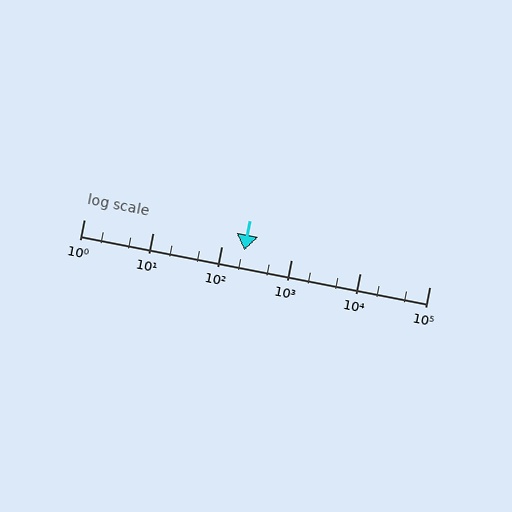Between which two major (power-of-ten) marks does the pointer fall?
The pointer is between 100 and 1000.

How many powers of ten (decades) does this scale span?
The scale spans 5 decades, from 1 to 100000.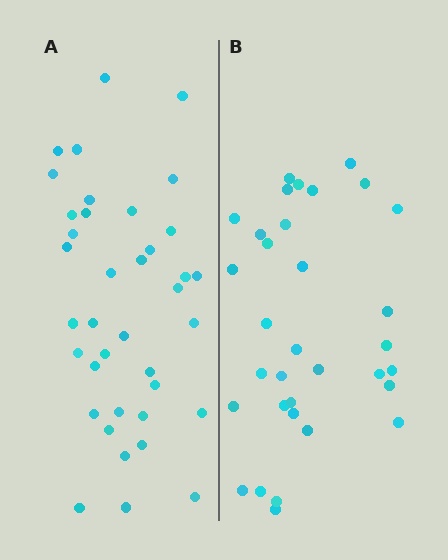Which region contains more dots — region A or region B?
Region A (the left region) has more dots.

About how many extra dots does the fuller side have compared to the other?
Region A has about 5 more dots than region B.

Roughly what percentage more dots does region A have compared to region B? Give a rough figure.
About 15% more.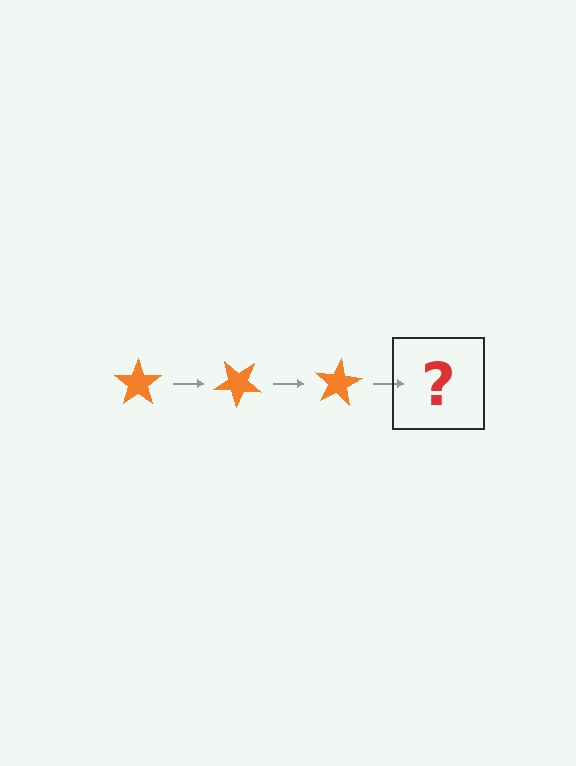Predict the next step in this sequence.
The next step is an orange star rotated 120 degrees.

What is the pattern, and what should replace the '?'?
The pattern is that the star rotates 40 degrees each step. The '?' should be an orange star rotated 120 degrees.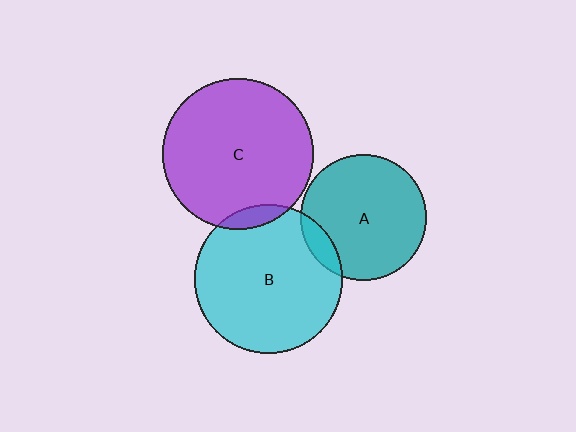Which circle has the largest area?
Circle C (purple).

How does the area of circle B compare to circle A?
Approximately 1.4 times.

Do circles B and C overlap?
Yes.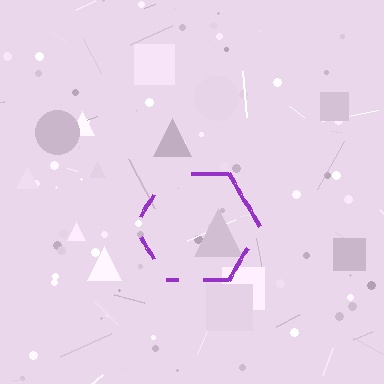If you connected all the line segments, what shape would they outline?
They would outline a hexagon.